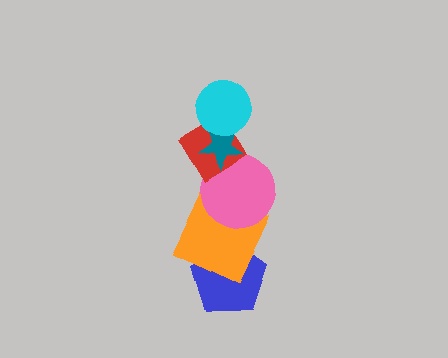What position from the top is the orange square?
The orange square is 5th from the top.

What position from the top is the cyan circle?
The cyan circle is 1st from the top.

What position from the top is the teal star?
The teal star is 2nd from the top.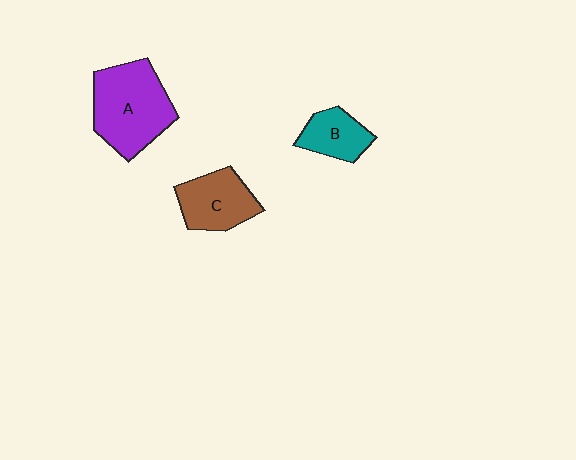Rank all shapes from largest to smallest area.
From largest to smallest: A (purple), C (brown), B (teal).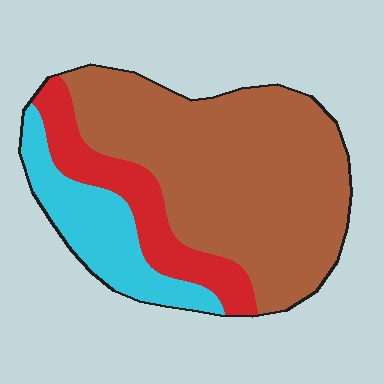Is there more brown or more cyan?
Brown.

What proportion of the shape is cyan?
Cyan takes up less than a quarter of the shape.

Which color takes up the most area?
Brown, at roughly 65%.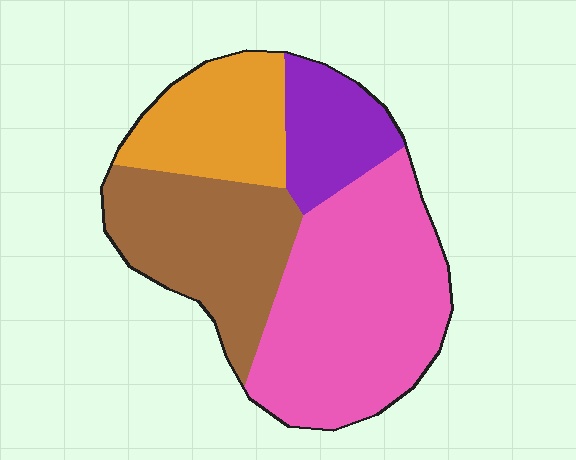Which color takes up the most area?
Pink, at roughly 40%.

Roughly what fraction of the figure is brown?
Brown covers about 25% of the figure.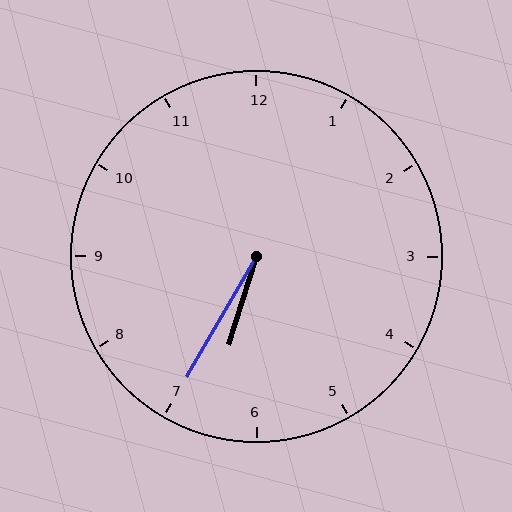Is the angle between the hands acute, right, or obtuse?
It is acute.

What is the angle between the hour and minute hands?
Approximately 12 degrees.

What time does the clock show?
6:35.